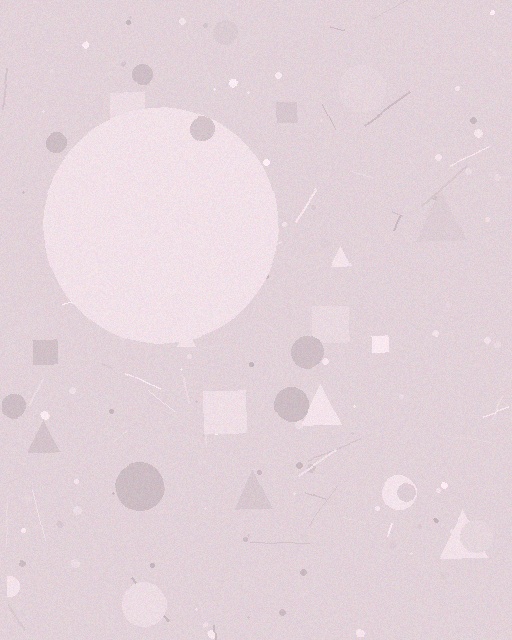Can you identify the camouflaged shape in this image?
The camouflaged shape is a circle.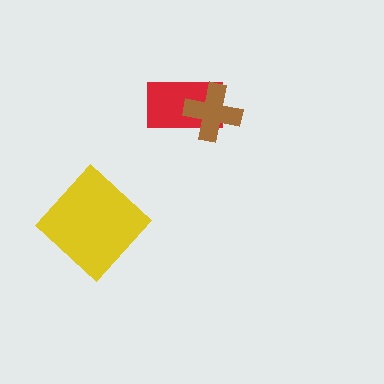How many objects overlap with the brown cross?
1 object overlaps with the brown cross.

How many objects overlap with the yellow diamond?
0 objects overlap with the yellow diamond.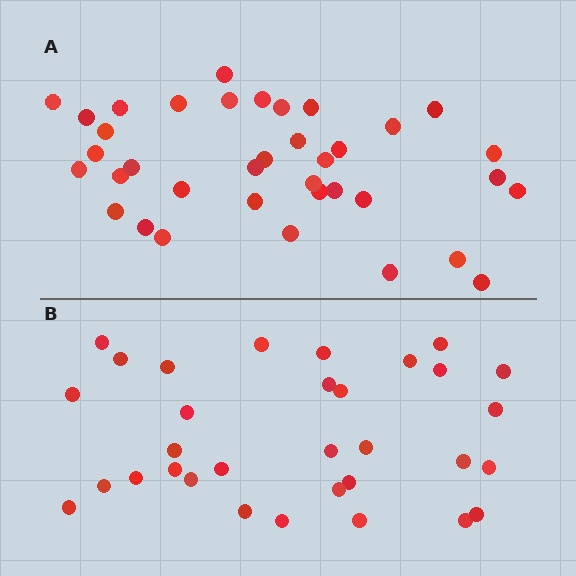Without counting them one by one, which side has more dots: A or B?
Region A (the top region) has more dots.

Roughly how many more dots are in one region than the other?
Region A has about 5 more dots than region B.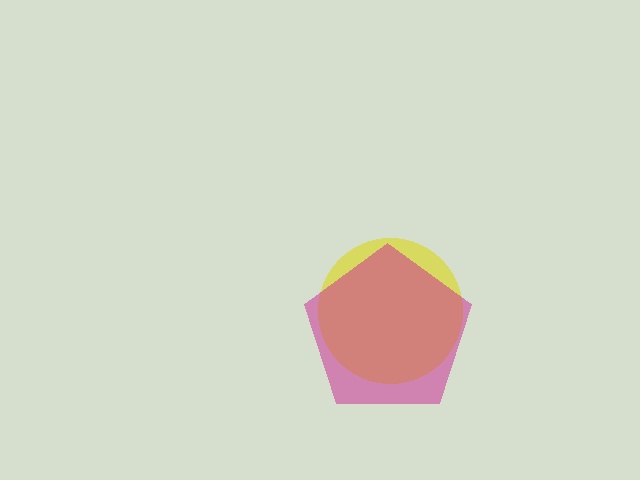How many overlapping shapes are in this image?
There are 2 overlapping shapes in the image.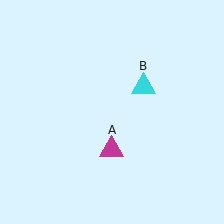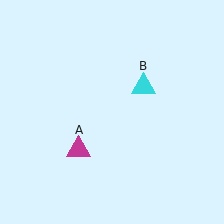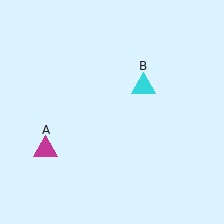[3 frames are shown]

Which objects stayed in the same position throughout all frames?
Cyan triangle (object B) remained stationary.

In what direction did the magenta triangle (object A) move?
The magenta triangle (object A) moved left.